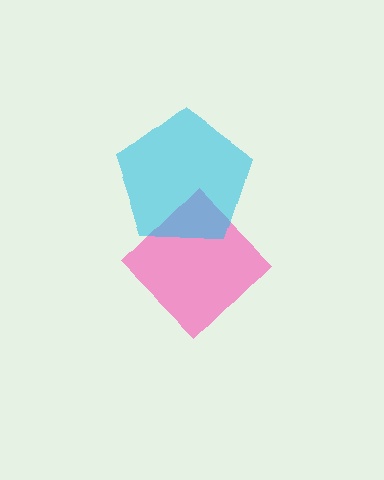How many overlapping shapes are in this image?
There are 2 overlapping shapes in the image.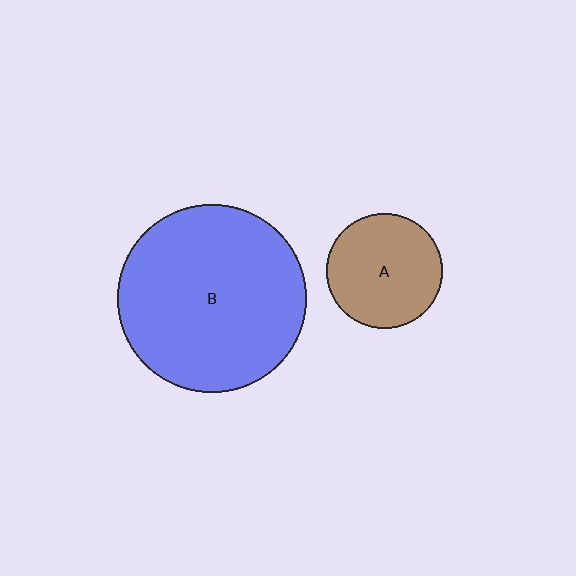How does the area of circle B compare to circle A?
Approximately 2.7 times.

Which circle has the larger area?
Circle B (blue).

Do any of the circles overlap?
No, none of the circles overlap.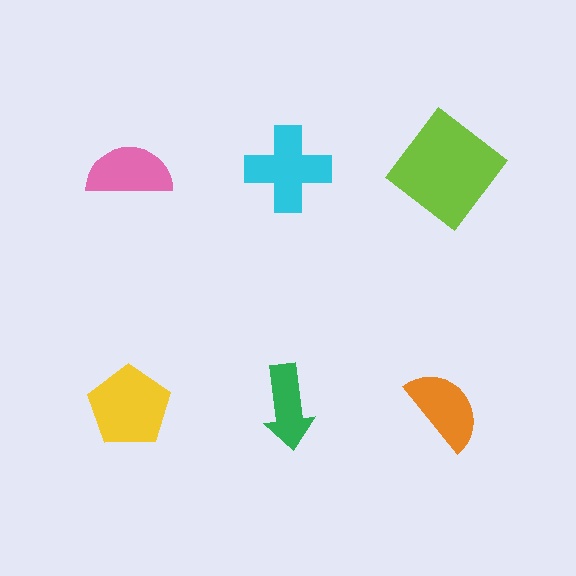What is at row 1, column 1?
A pink semicircle.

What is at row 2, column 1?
A yellow pentagon.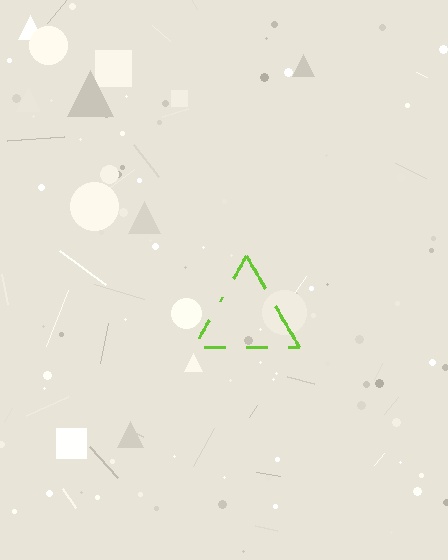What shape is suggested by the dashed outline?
The dashed outline suggests a triangle.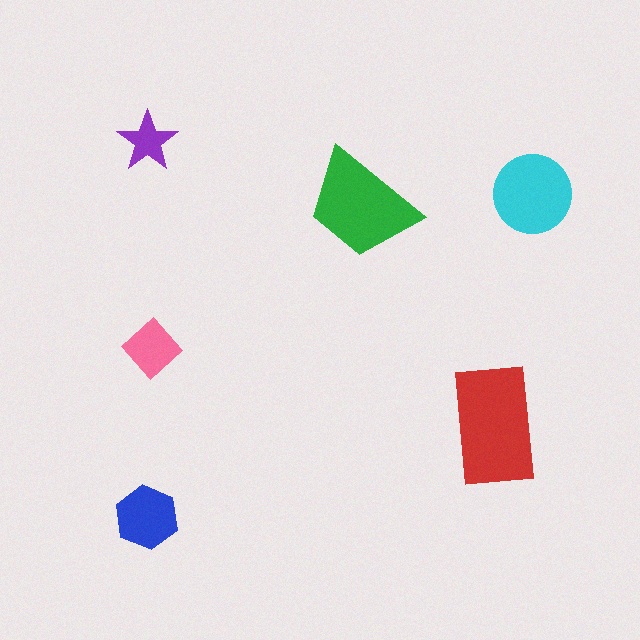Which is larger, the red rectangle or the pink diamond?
The red rectangle.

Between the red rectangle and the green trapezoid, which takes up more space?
The red rectangle.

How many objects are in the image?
There are 6 objects in the image.